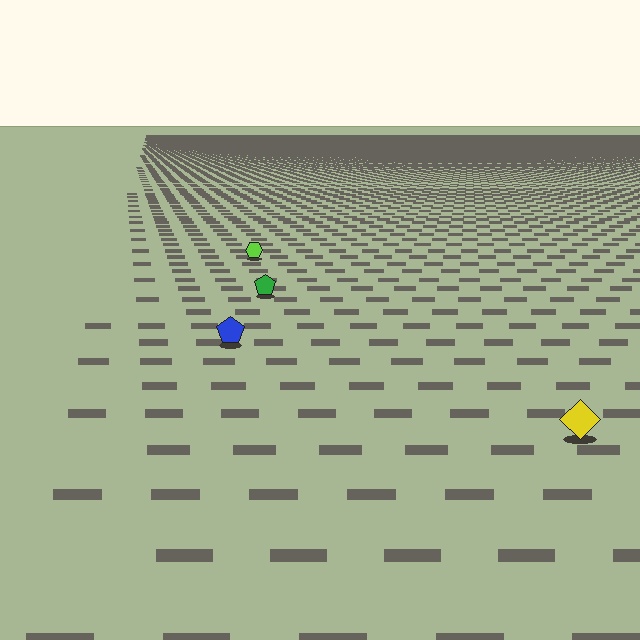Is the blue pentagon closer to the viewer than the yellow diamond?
No. The yellow diamond is closer — you can tell from the texture gradient: the ground texture is coarser near it.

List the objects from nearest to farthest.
From nearest to farthest: the yellow diamond, the blue pentagon, the green pentagon, the lime hexagon.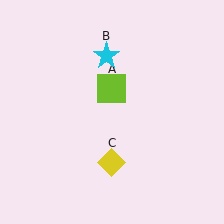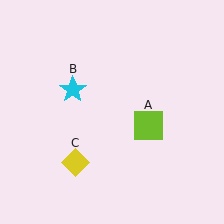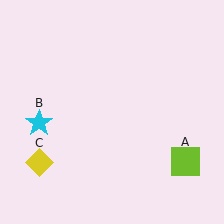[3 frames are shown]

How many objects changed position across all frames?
3 objects changed position: lime square (object A), cyan star (object B), yellow diamond (object C).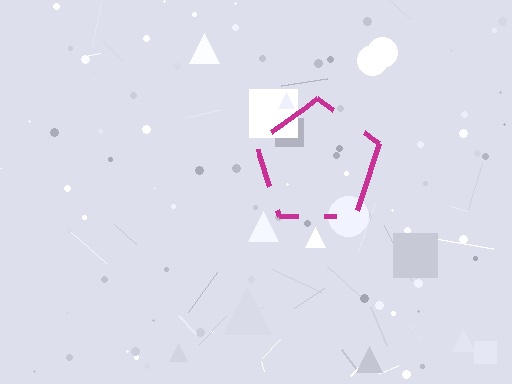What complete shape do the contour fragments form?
The contour fragments form a pentagon.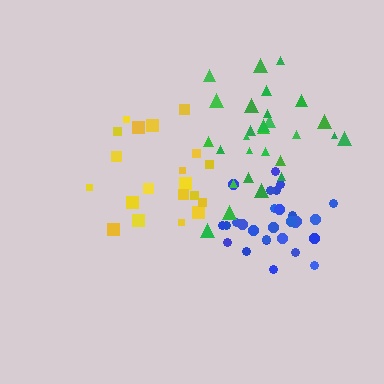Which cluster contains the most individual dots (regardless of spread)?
Blue (28).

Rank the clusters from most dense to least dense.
blue, green, yellow.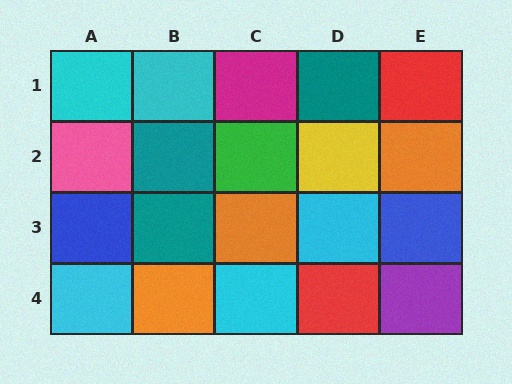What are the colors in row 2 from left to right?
Pink, teal, green, yellow, orange.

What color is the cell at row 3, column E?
Blue.